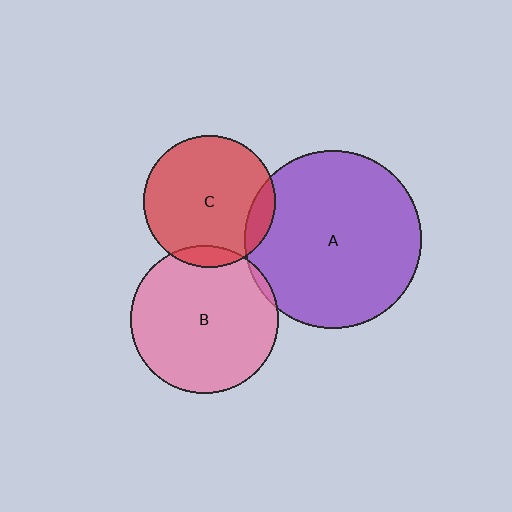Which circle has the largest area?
Circle A (purple).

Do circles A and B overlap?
Yes.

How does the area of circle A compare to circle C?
Approximately 1.8 times.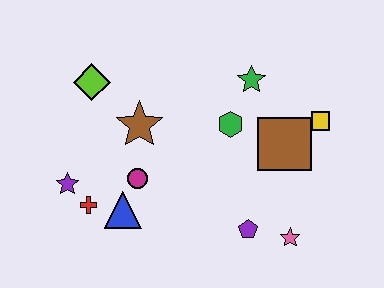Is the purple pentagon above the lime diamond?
No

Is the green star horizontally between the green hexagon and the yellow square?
Yes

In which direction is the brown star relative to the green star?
The brown star is to the left of the green star.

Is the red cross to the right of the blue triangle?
No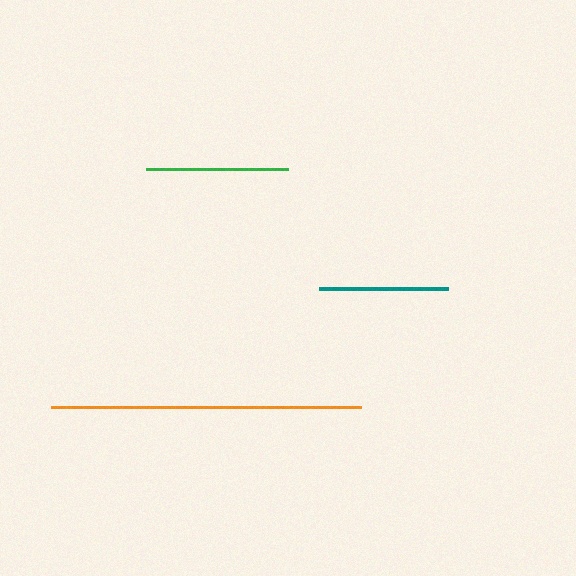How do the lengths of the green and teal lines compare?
The green and teal lines are approximately the same length.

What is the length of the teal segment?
The teal segment is approximately 129 pixels long.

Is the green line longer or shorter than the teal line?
The green line is longer than the teal line.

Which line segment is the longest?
The orange line is the longest at approximately 310 pixels.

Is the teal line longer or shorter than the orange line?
The orange line is longer than the teal line.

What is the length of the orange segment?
The orange segment is approximately 310 pixels long.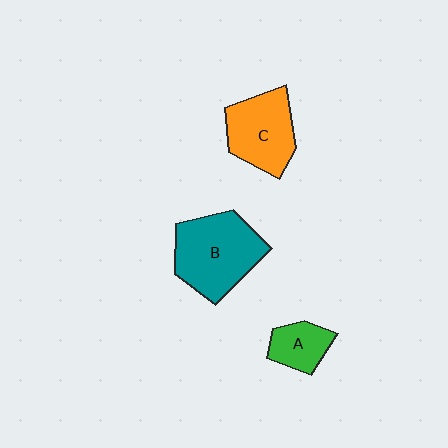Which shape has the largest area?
Shape B (teal).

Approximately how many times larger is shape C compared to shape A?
Approximately 1.9 times.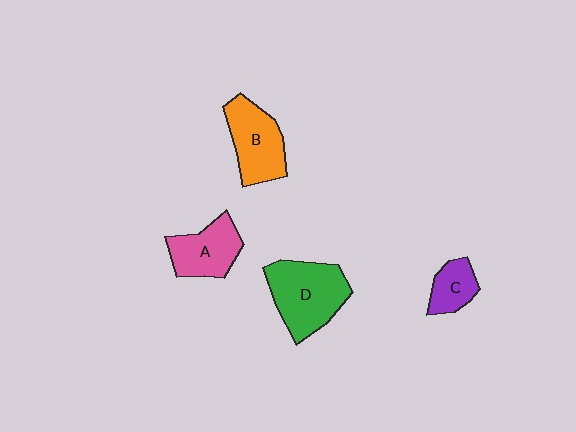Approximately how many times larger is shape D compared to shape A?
Approximately 1.5 times.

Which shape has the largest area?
Shape D (green).